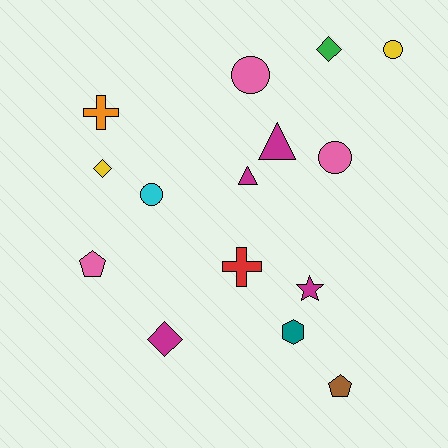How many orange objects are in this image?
There is 1 orange object.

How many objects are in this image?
There are 15 objects.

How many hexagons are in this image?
There is 1 hexagon.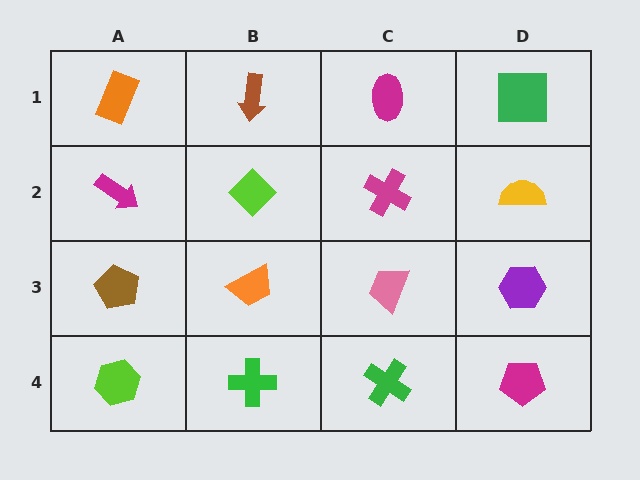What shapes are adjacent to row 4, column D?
A purple hexagon (row 3, column D), a green cross (row 4, column C).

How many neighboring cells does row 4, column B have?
3.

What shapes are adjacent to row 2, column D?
A green square (row 1, column D), a purple hexagon (row 3, column D), a magenta cross (row 2, column C).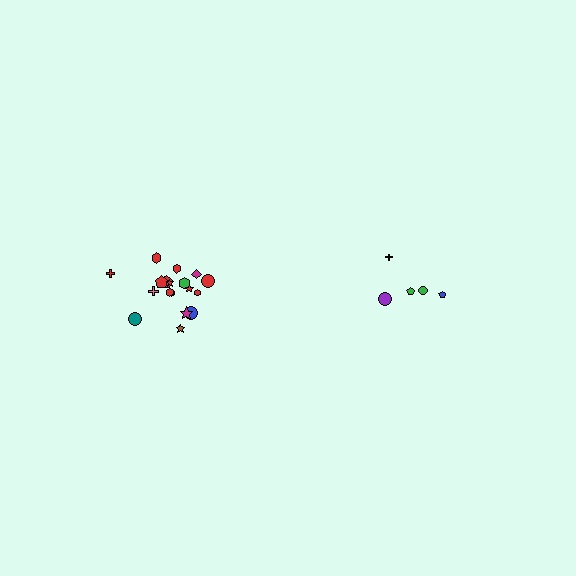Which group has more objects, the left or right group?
The left group.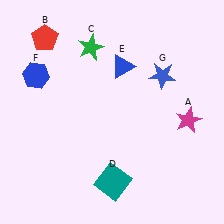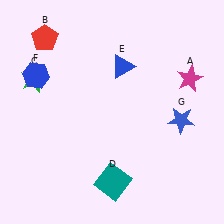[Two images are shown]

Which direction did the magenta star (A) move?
The magenta star (A) moved up.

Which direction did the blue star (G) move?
The blue star (G) moved down.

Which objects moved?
The objects that moved are: the magenta star (A), the green star (C), the blue star (G).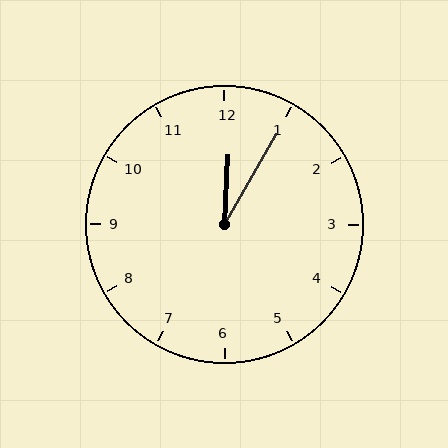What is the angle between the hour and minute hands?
Approximately 28 degrees.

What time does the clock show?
12:05.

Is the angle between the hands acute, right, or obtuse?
It is acute.